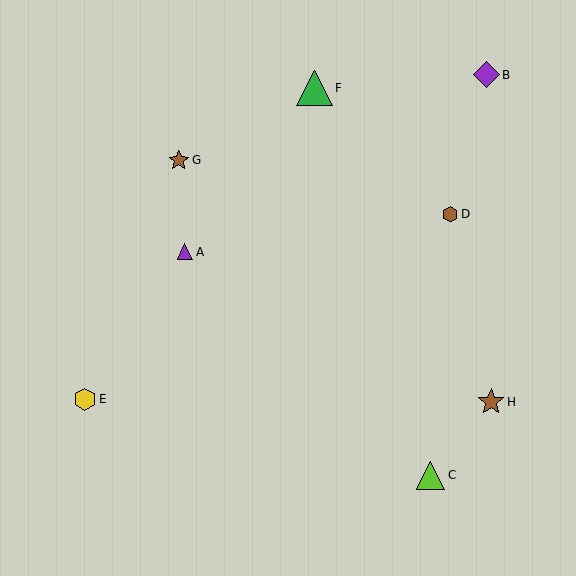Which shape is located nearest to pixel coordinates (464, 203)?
The brown hexagon (labeled D) at (450, 214) is nearest to that location.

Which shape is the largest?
The green triangle (labeled F) is the largest.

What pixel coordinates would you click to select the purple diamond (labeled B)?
Click at (486, 75) to select the purple diamond B.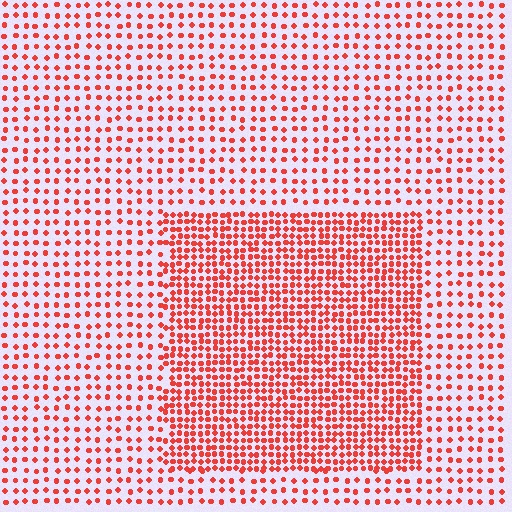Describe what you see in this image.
The image contains small red elements arranged at two different densities. A rectangle-shaped region is visible where the elements are more densely packed than the surrounding area.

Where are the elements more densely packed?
The elements are more densely packed inside the rectangle boundary.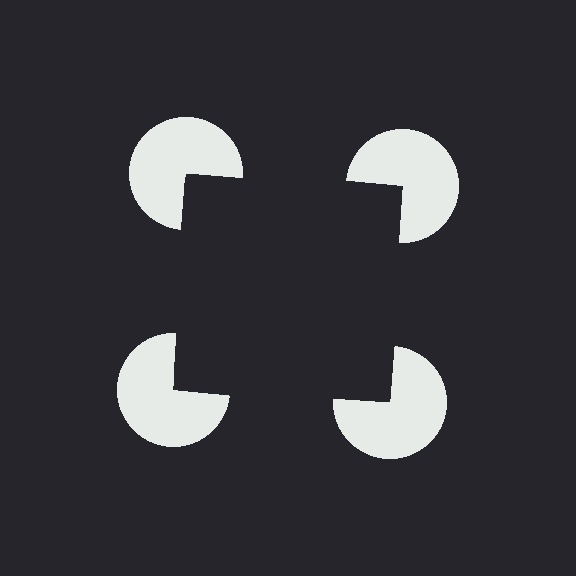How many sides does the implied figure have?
4 sides.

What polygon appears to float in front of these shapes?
An illusory square — its edges are inferred from the aligned wedge cuts in the pac-man discs, not physically drawn.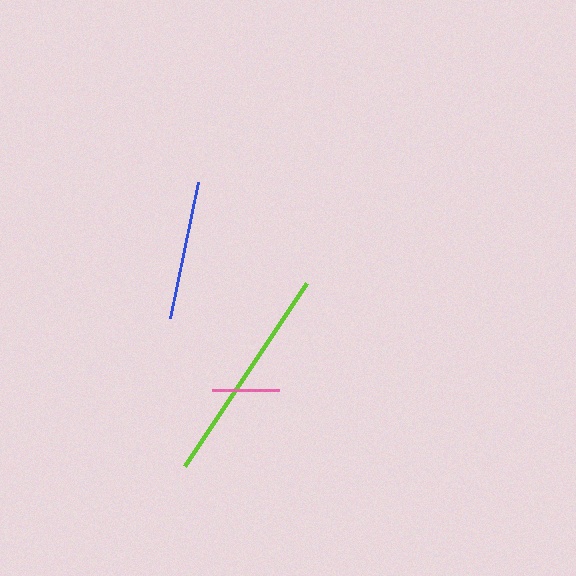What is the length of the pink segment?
The pink segment is approximately 66 pixels long.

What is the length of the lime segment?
The lime segment is approximately 221 pixels long.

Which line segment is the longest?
The lime line is the longest at approximately 221 pixels.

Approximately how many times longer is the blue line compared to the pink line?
The blue line is approximately 2.1 times the length of the pink line.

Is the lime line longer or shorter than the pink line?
The lime line is longer than the pink line.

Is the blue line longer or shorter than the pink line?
The blue line is longer than the pink line.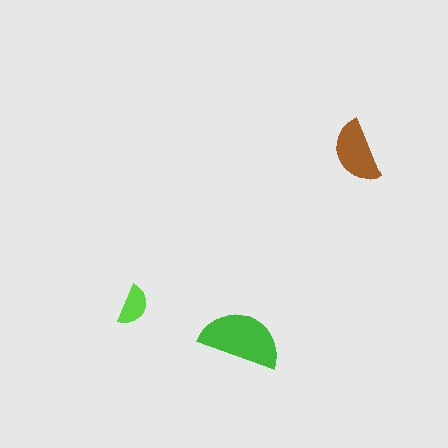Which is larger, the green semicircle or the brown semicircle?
The green one.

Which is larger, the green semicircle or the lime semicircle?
The green one.